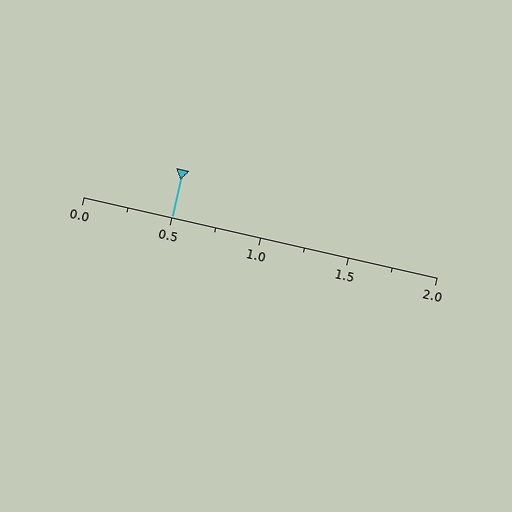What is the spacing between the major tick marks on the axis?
The major ticks are spaced 0.5 apart.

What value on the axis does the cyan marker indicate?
The marker indicates approximately 0.5.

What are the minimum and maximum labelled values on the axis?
The axis runs from 0.0 to 2.0.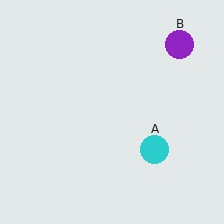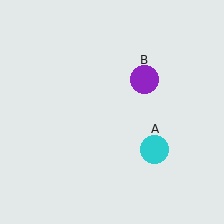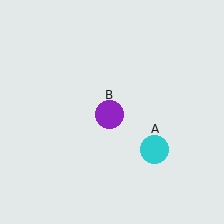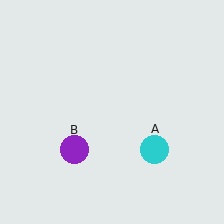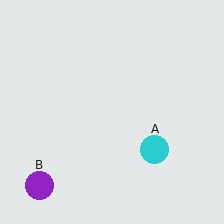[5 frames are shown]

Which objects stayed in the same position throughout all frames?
Cyan circle (object A) remained stationary.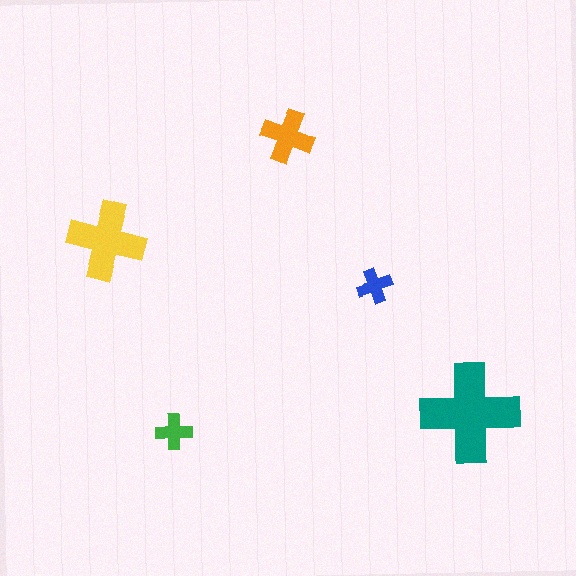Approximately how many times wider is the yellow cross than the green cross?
About 2 times wider.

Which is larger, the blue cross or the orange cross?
The orange one.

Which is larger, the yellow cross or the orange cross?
The yellow one.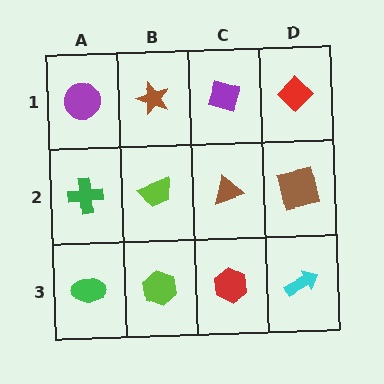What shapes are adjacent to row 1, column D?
A brown square (row 2, column D), a purple diamond (row 1, column C).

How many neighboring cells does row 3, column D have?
2.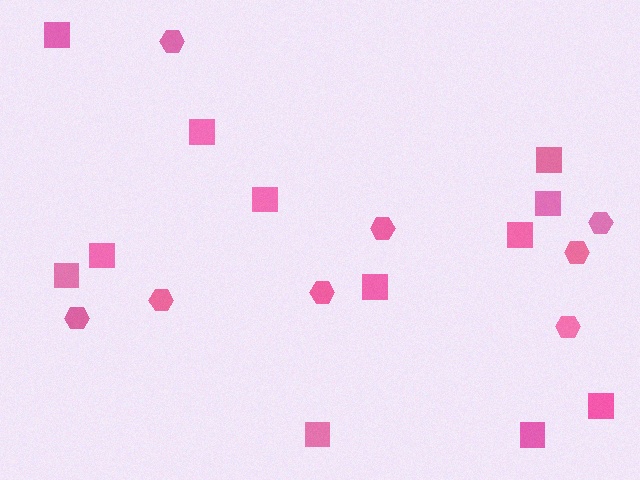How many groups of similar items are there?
There are 2 groups: one group of hexagons (8) and one group of squares (12).